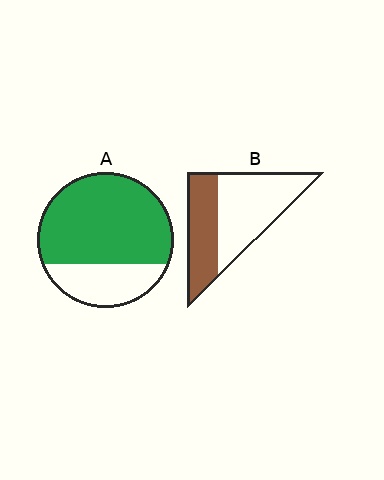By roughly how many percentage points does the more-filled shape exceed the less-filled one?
By roughly 30 percentage points (A over B).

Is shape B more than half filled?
No.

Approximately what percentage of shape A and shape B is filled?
A is approximately 70% and B is approximately 40%.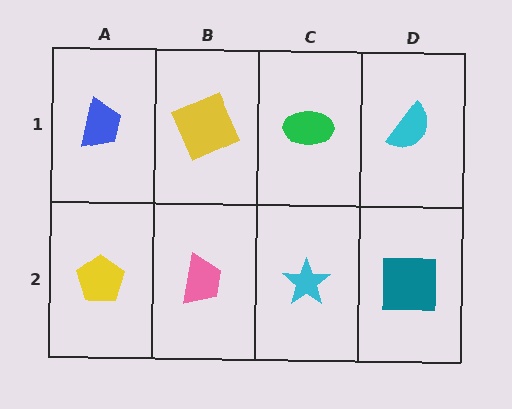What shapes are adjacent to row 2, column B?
A yellow square (row 1, column B), a yellow pentagon (row 2, column A), a cyan star (row 2, column C).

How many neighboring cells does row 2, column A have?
2.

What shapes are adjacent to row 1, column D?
A teal square (row 2, column D), a green ellipse (row 1, column C).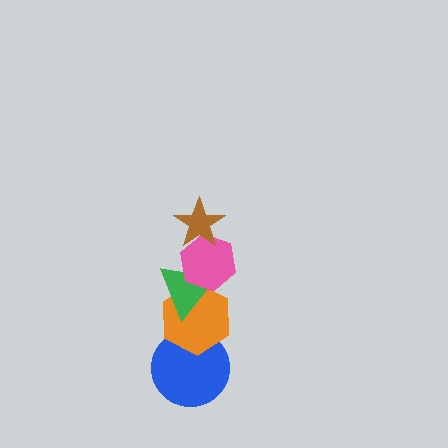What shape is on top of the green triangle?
The pink hexagon is on top of the green triangle.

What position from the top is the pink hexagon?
The pink hexagon is 2nd from the top.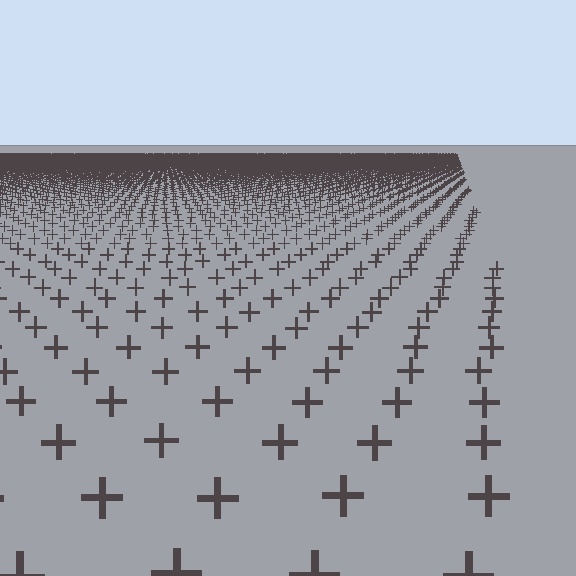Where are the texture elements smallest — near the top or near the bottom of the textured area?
Near the top.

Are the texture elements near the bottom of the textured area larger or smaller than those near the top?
Larger. Near the bottom, elements are closer to the viewer and appear at a bigger on-screen size.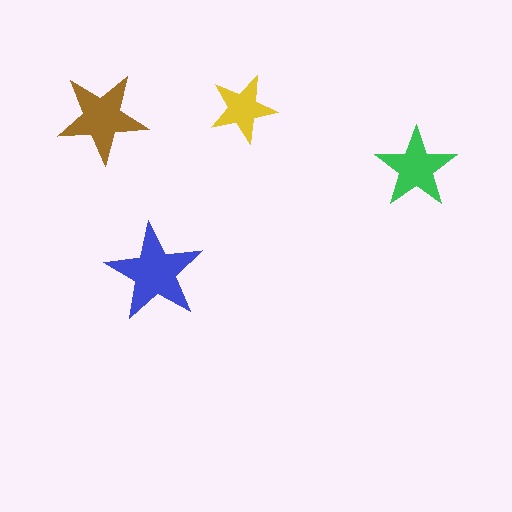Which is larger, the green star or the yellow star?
The green one.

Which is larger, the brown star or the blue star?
The blue one.